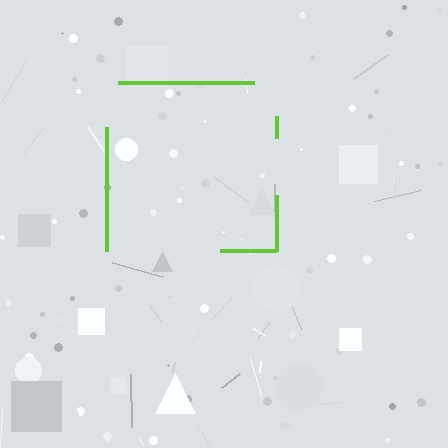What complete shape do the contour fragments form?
The contour fragments form a square.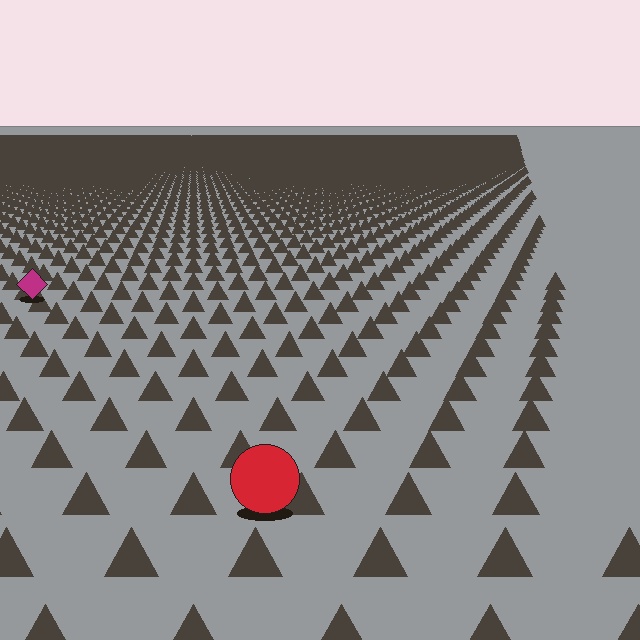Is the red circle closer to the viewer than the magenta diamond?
Yes. The red circle is closer — you can tell from the texture gradient: the ground texture is coarser near it.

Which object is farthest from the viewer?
The magenta diamond is farthest from the viewer. It appears smaller and the ground texture around it is denser.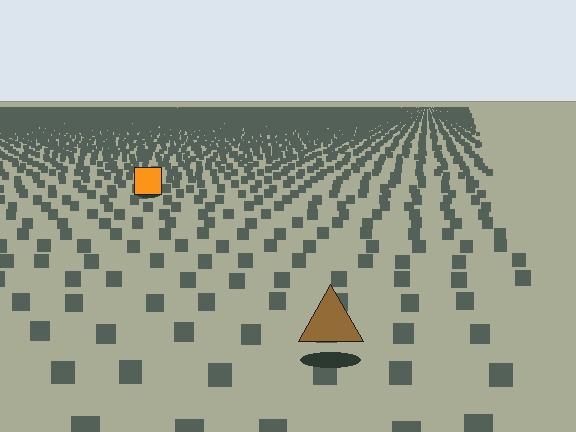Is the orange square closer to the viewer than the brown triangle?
No. The brown triangle is closer — you can tell from the texture gradient: the ground texture is coarser near it.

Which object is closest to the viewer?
The brown triangle is closest. The texture marks near it are larger and more spread out.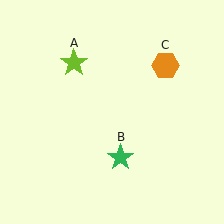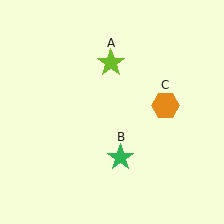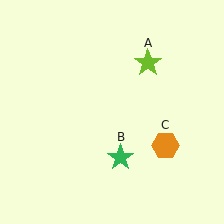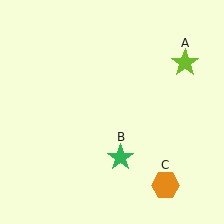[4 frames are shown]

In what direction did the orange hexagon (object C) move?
The orange hexagon (object C) moved down.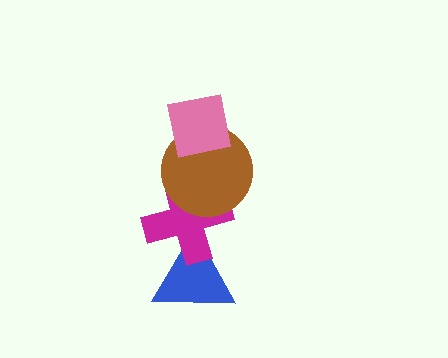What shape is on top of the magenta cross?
The brown circle is on top of the magenta cross.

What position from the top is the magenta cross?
The magenta cross is 3rd from the top.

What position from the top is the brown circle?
The brown circle is 2nd from the top.